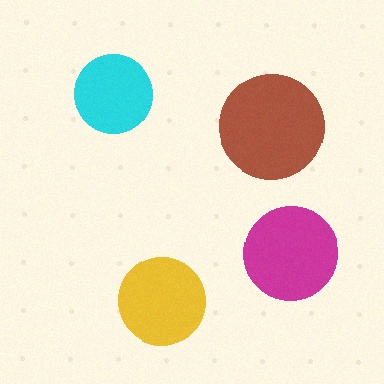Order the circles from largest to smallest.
the brown one, the magenta one, the yellow one, the cyan one.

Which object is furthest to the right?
The magenta circle is rightmost.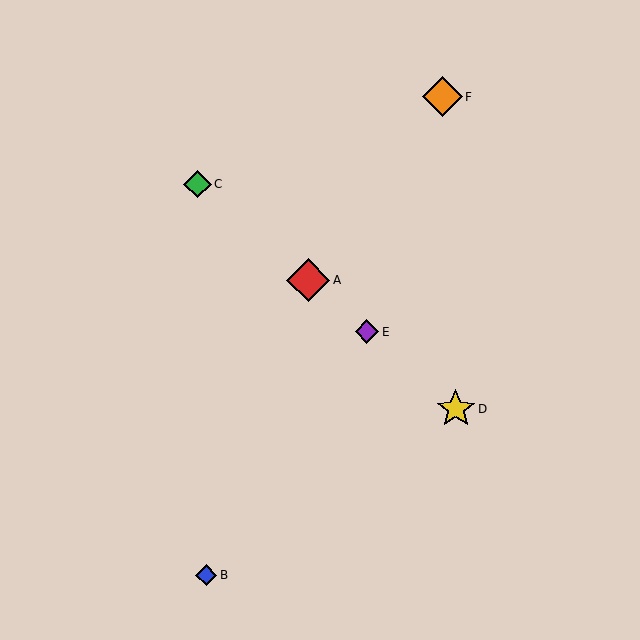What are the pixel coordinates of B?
Object B is at (206, 575).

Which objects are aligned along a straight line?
Objects A, C, D, E are aligned along a straight line.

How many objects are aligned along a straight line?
4 objects (A, C, D, E) are aligned along a straight line.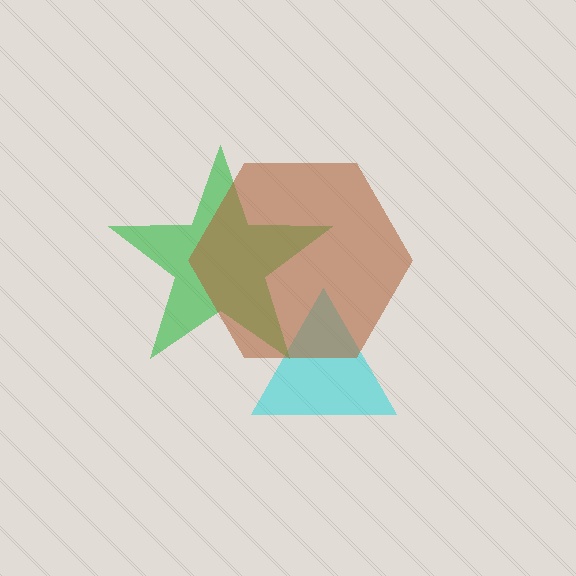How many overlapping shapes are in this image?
There are 3 overlapping shapes in the image.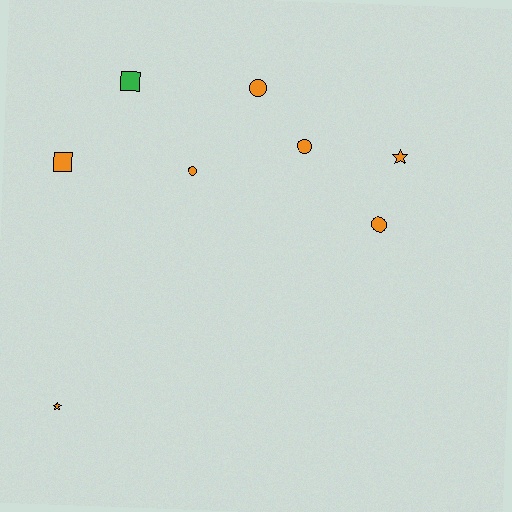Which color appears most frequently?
Orange, with 7 objects.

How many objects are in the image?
There are 8 objects.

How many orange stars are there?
There are 2 orange stars.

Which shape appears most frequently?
Circle, with 4 objects.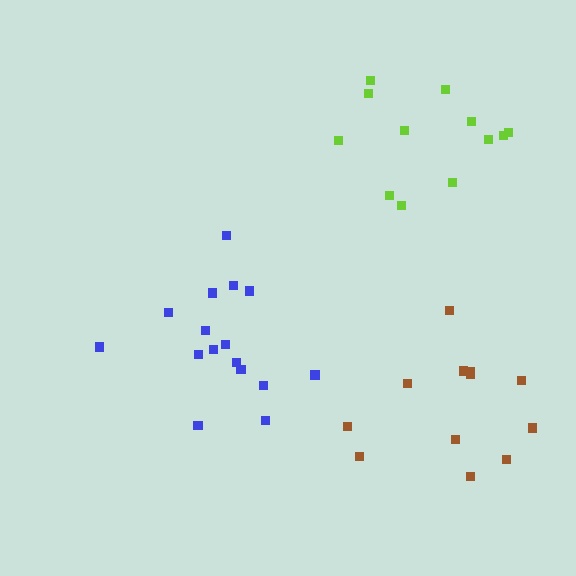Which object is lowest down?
The brown cluster is bottommost.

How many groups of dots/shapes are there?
There are 3 groups.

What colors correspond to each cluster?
The clusters are colored: brown, blue, lime.